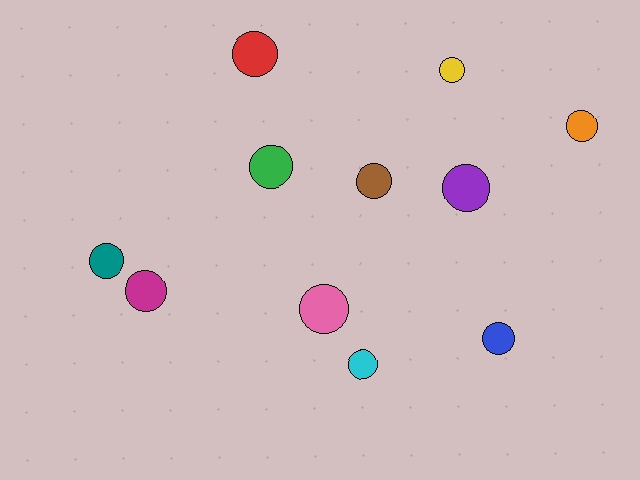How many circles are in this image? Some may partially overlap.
There are 11 circles.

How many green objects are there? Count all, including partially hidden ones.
There is 1 green object.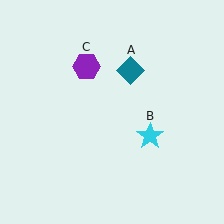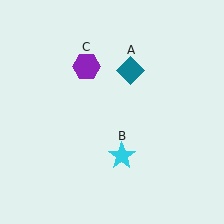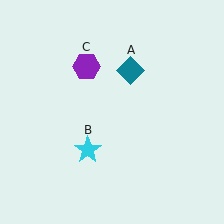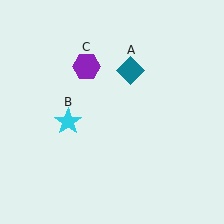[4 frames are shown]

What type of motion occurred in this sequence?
The cyan star (object B) rotated clockwise around the center of the scene.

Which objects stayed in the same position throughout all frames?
Teal diamond (object A) and purple hexagon (object C) remained stationary.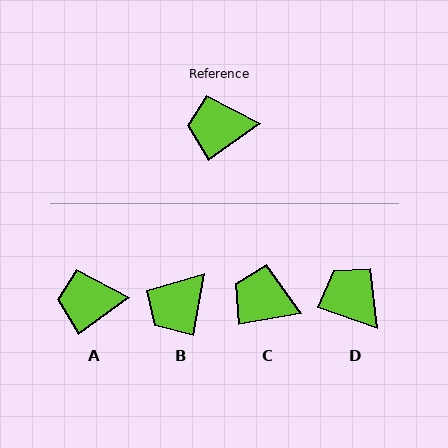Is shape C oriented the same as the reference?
No, it is off by about 26 degrees.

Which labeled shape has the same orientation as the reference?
A.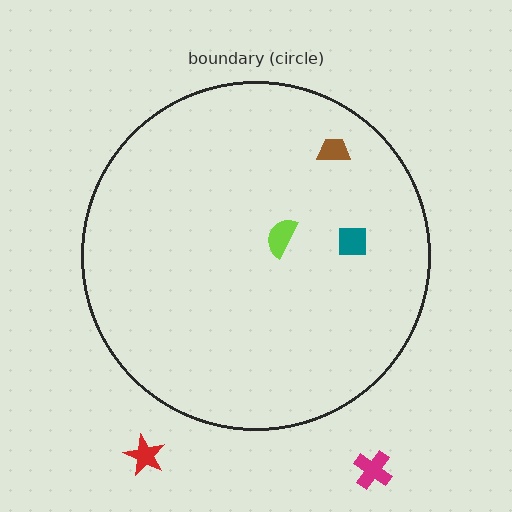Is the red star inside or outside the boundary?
Outside.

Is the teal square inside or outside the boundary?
Inside.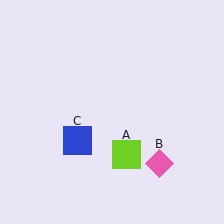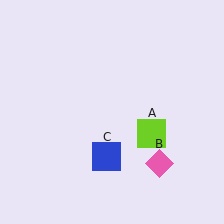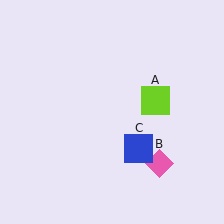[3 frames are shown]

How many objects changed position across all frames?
2 objects changed position: lime square (object A), blue square (object C).